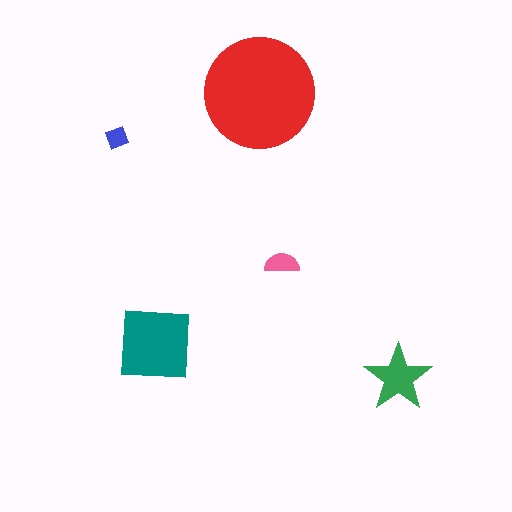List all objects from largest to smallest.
The red circle, the teal square, the green star, the pink semicircle, the blue diamond.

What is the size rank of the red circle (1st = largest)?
1st.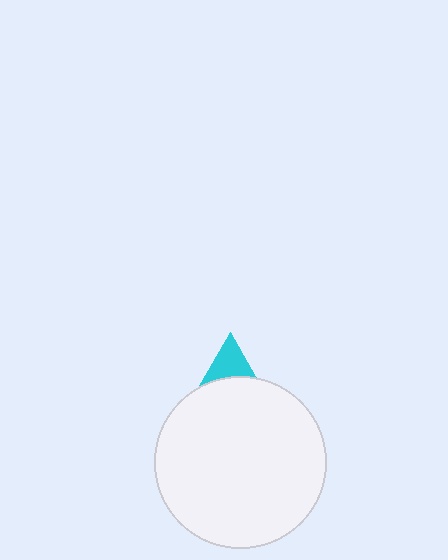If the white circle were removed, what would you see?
You would see the complete cyan triangle.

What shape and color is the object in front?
The object in front is a white circle.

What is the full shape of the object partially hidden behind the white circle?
The partially hidden object is a cyan triangle.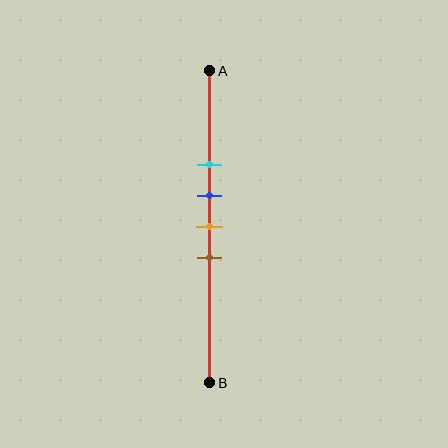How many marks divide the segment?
There are 4 marks dividing the segment.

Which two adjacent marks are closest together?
The blue and orange marks are the closest adjacent pair.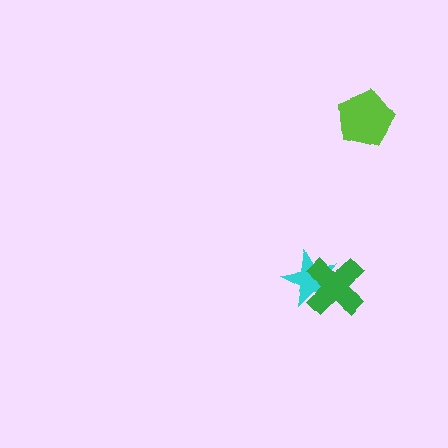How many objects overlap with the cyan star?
1 object overlaps with the cyan star.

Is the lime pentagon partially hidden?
No, no other shape covers it.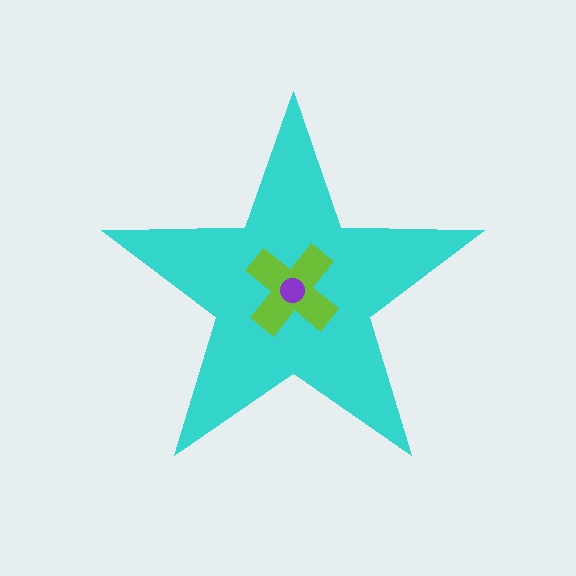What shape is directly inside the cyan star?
The lime cross.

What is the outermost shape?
The cyan star.